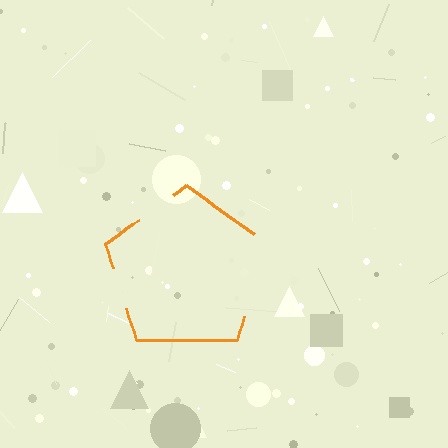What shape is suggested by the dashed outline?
The dashed outline suggests a pentagon.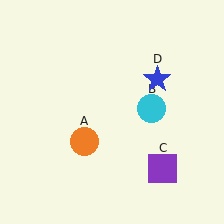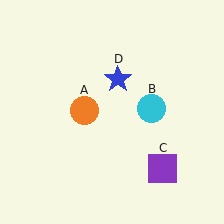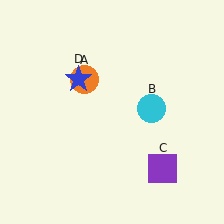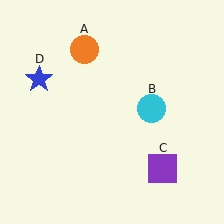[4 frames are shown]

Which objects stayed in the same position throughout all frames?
Cyan circle (object B) and purple square (object C) remained stationary.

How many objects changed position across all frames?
2 objects changed position: orange circle (object A), blue star (object D).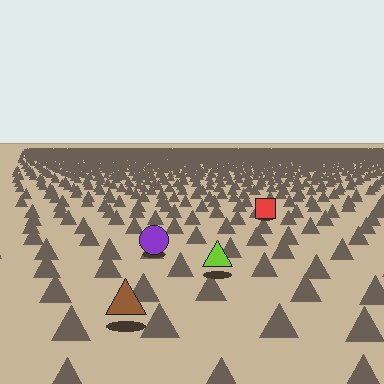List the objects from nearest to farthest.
From nearest to farthest: the brown triangle, the lime triangle, the purple circle, the red square.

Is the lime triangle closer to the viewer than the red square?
Yes. The lime triangle is closer — you can tell from the texture gradient: the ground texture is coarser near it.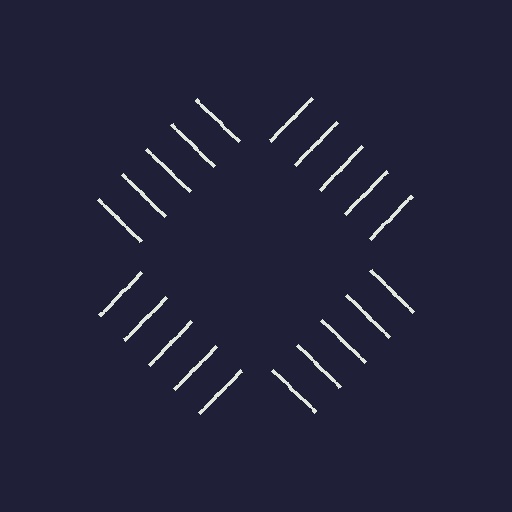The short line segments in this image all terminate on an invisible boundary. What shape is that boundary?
An illusory square — the line segments terminate on its edges but no continuous stroke is drawn.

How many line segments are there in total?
20 — 5 along each of the 4 edges.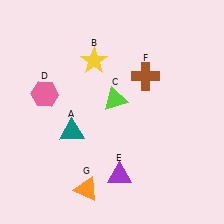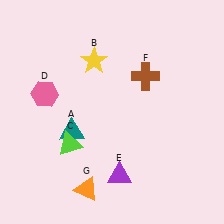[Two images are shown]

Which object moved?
The lime triangle (C) moved left.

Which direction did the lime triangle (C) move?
The lime triangle (C) moved left.